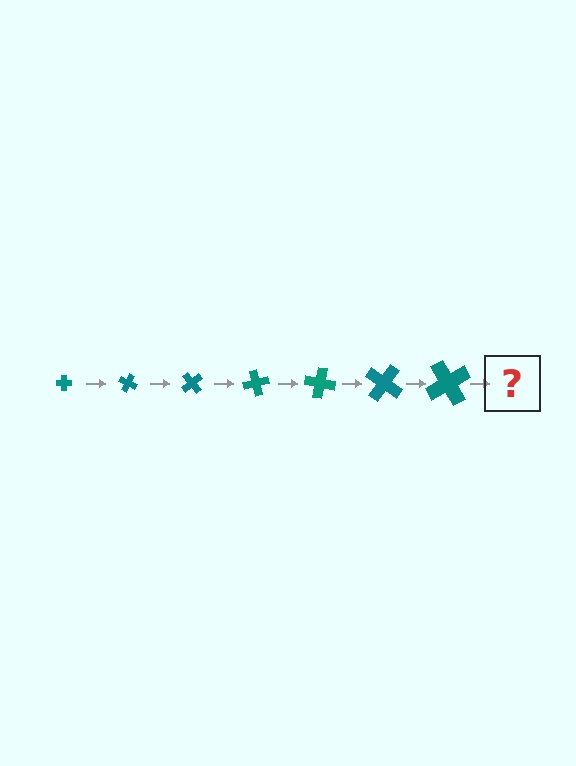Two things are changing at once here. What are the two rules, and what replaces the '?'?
The two rules are that the cross grows larger each step and it rotates 25 degrees each step. The '?' should be a cross, larger than the previous one and rotated 175 degrees from the start.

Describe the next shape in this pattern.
It should be a cross, larger than the previous one and rotated 175 degrees from the start.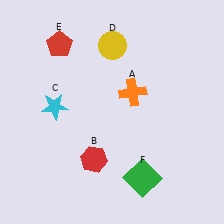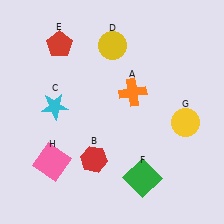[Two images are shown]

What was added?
A yellow circle (G), a pink square (H) were added in Image 2.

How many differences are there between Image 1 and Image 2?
There are 2 differences between the two images.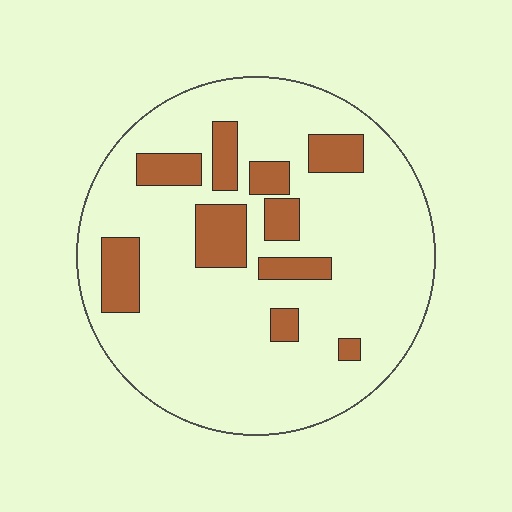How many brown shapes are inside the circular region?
10.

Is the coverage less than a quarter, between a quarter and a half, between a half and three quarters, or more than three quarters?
Less than a quarter.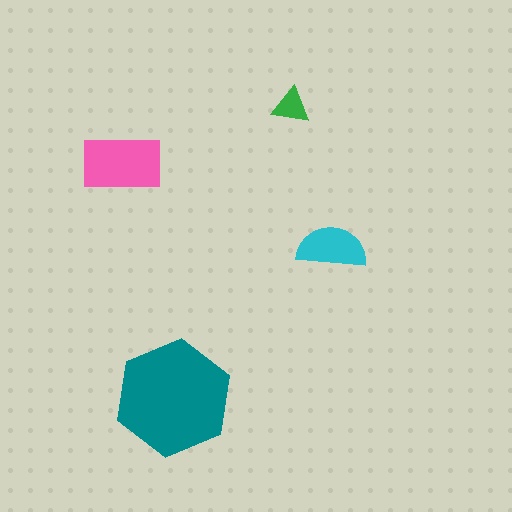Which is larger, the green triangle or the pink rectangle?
The pink rectangle.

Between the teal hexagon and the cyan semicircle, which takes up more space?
The teal hexagon.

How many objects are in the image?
There are 4 objects in the image.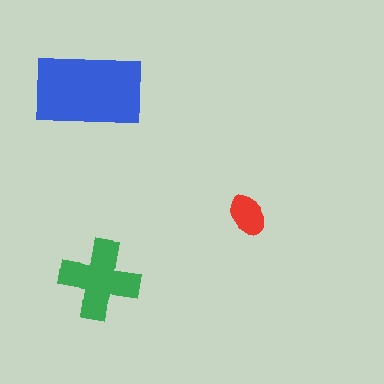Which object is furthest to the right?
The red ellipse is rightmost.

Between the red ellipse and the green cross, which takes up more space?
The green cross.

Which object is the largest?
The blue rectangle.